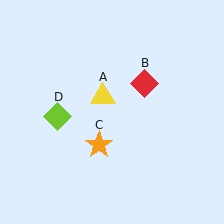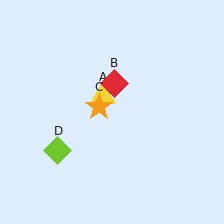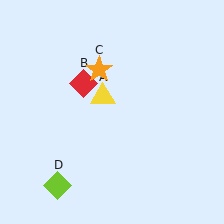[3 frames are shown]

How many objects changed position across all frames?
3 objects changed position: red diamond (object B), orange star (object C), lime diamond (object D).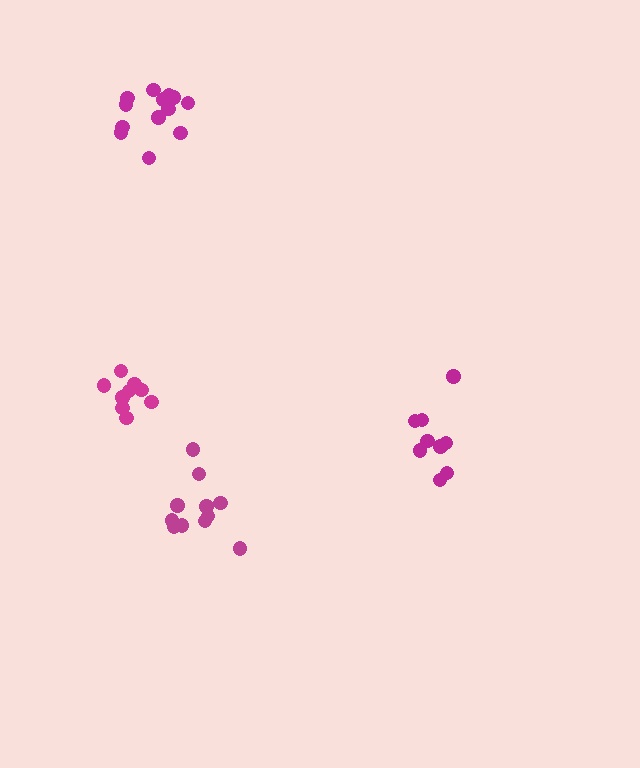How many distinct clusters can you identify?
There are 4 distinct clusters.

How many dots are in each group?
Group 1: 9 dots, Group 2: 11 dots, Group 3: 13 dots, Group 4: 9 dots (42 total).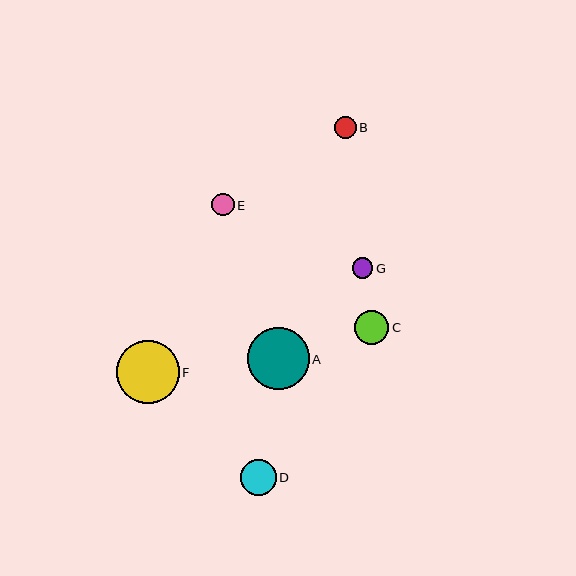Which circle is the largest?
Circle F is the largest with a size of approximately 63 pixels.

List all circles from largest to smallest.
From largest to smallest: F, A, D, C, E, B, G.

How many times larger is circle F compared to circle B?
Circle F is approximately 2.9 times the size of circle B.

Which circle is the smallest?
Circle G is the smallest with a size of approximately 20 pixels.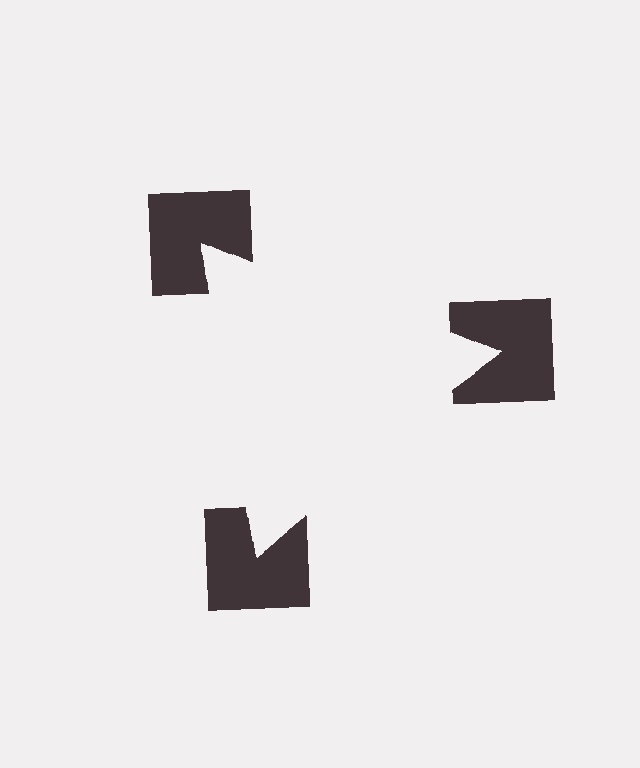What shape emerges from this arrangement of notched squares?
An illusory triangle — its edges are inferred from the aligned wedge cuts in the notched squares, not physically drawn.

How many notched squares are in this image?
There are 3 — one at each vertex of the illusory triangle.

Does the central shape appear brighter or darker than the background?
It typically appears slightly brighter than the background, even though no actual brightness change is drawn.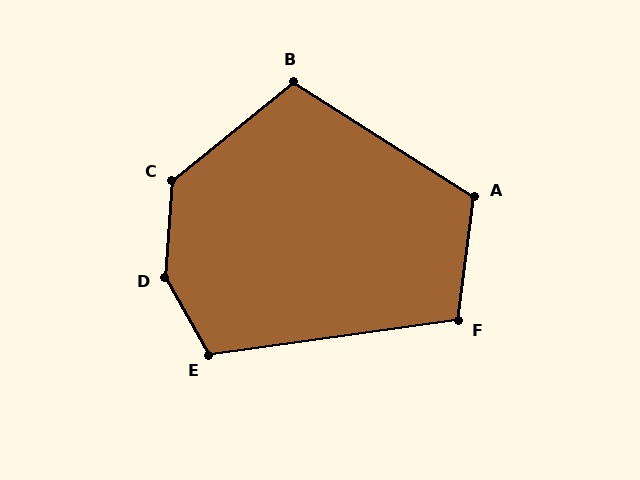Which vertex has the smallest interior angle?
F, at approximately 105 degrees.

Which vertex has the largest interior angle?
D, at approximately 146 degrees.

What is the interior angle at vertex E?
Approximately 112 degrees (obtuse).